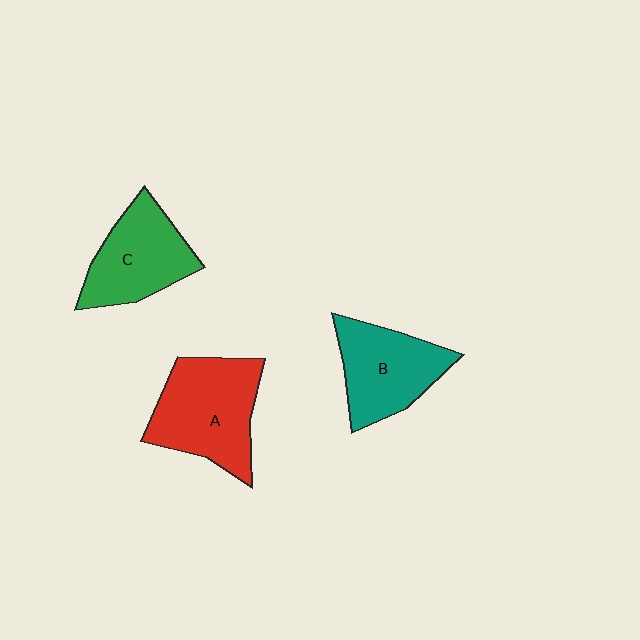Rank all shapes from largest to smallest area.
From largest to smallest: A (red), B (teal), C (green).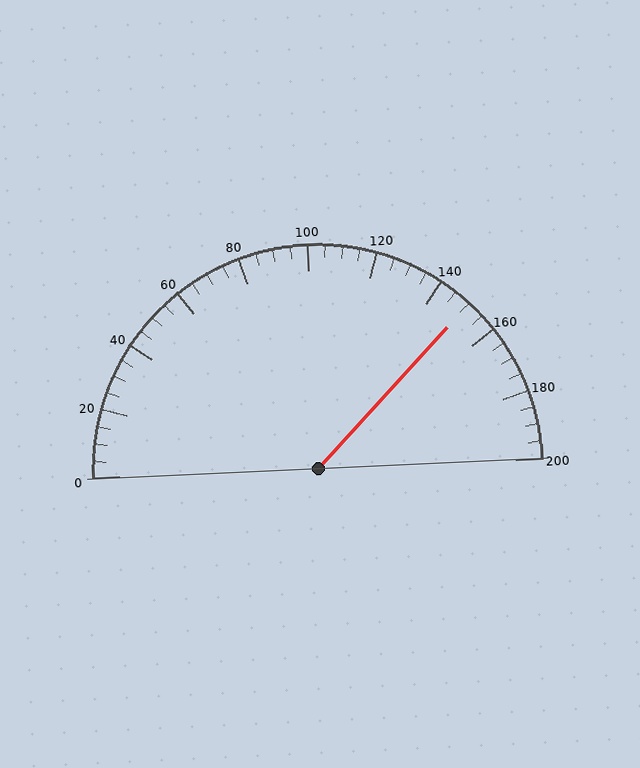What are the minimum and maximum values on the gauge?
The gauge ranges from 0 to 200.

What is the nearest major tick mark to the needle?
The nearest major tick mark is 160.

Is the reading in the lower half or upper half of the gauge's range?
The reading is in the upper half of the range (0 to 200).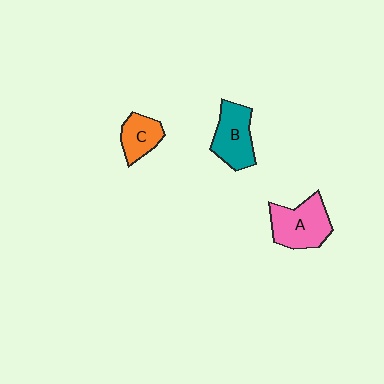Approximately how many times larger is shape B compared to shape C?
Approximately 1.5 times.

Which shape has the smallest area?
Shape C (orange).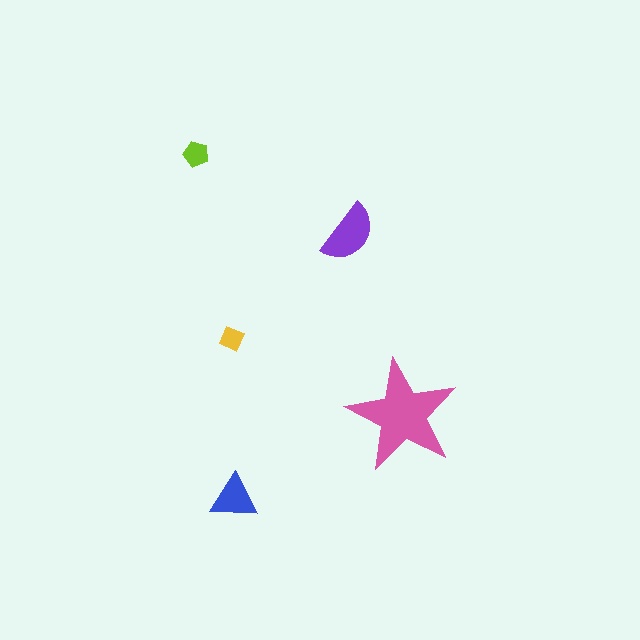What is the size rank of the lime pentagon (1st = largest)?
4th.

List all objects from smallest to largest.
The yellow diamond, the lime pentagon, the blue triangle, the purple semicircle, the pink star.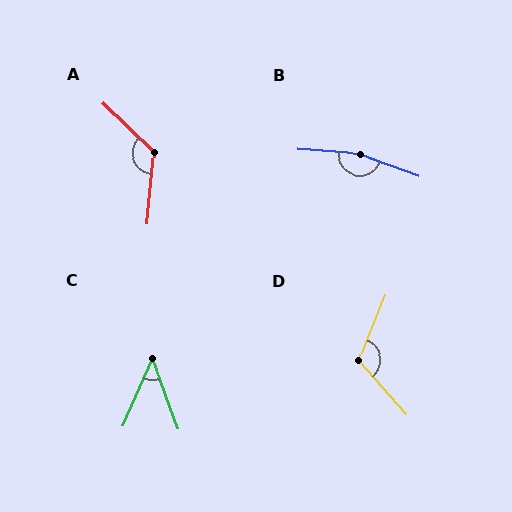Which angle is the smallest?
C, at approximately 44 degrees.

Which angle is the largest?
B, at approximately 164 degrees.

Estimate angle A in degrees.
Approximately 129 degrees.